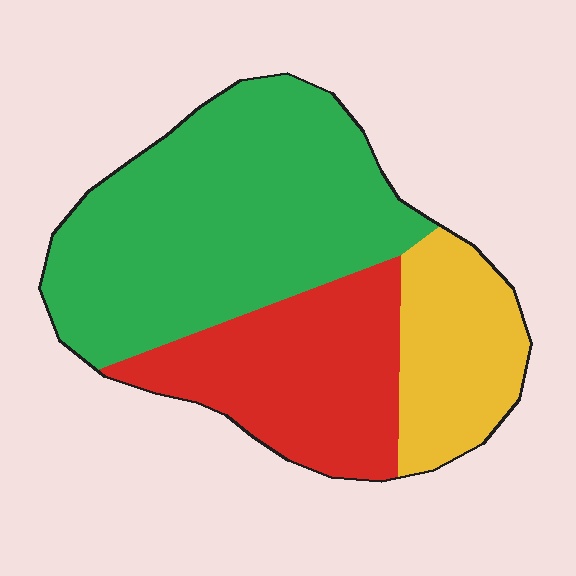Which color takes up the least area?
Yellow, at roughly 20%.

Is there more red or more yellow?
Red.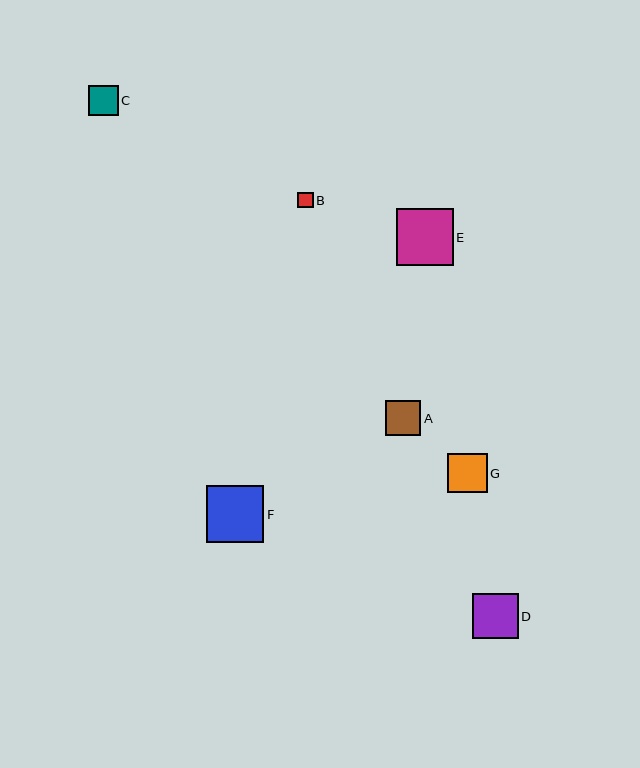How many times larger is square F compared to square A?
Square F is approximately 1.7 times the size of square A.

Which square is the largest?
Square F is the largest with a size of approximately 57 pixels.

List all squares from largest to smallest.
From largest to smallest: F, E, D, G, A, C, B.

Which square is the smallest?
Square B is the smallest with a size of approximately 15 pixels.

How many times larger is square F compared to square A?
Square F is approximately 1.7 times the size of square A.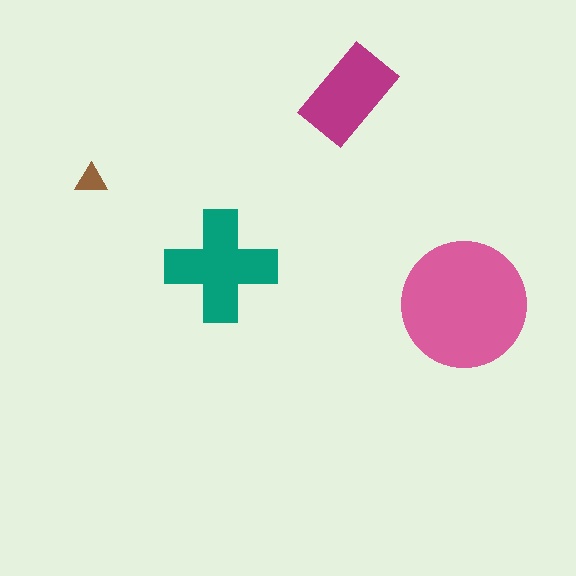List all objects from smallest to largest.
The brown triangle, the magenta rectangle, the teal cross, the pink circle.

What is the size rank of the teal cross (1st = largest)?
2nd.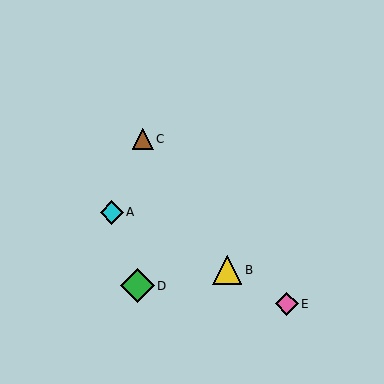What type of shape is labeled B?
Shape B is a yellow triangle.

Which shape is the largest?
The green diamond (labeled D) is the largest.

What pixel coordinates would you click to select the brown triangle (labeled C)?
Click at (143, 139) to select the brown triangle C.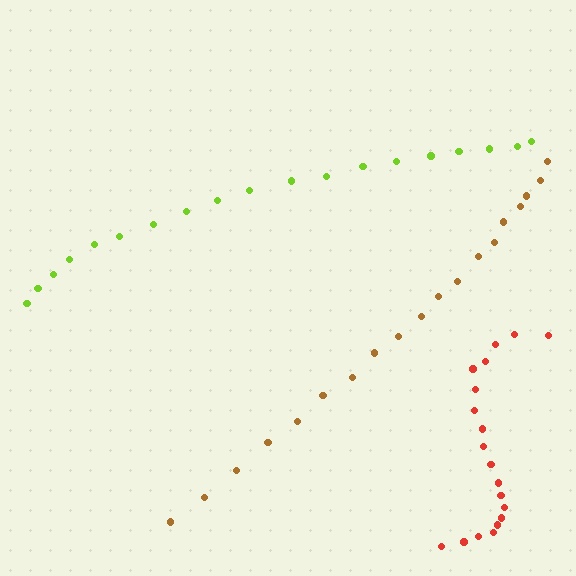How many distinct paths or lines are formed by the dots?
There are 3 distinct paths.